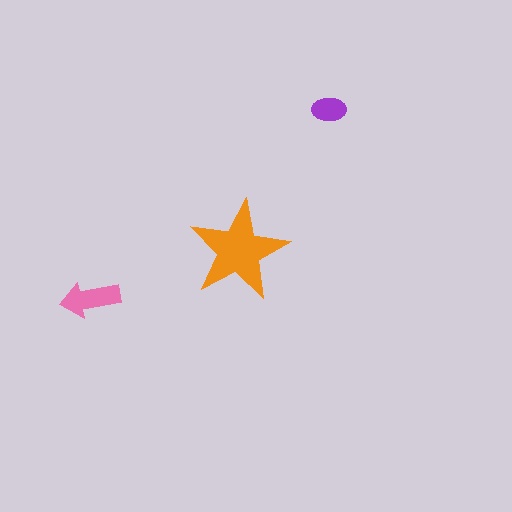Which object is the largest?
The orange star.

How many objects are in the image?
There are 3 objects in the image.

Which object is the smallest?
The purple ellipse.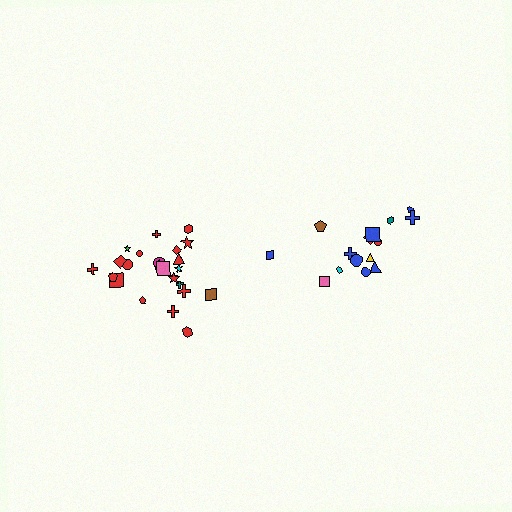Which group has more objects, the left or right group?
The left group.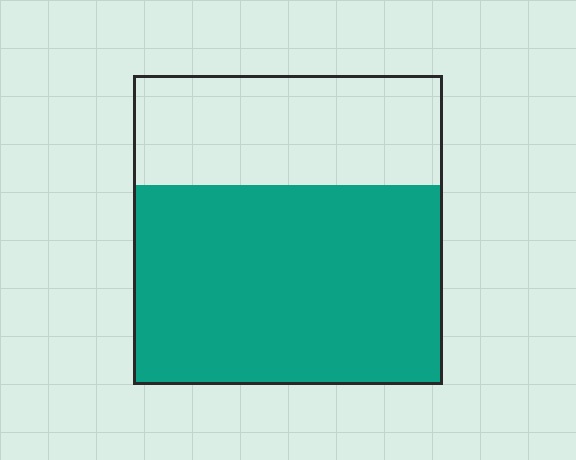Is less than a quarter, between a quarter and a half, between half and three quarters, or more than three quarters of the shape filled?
Between half and three quarters.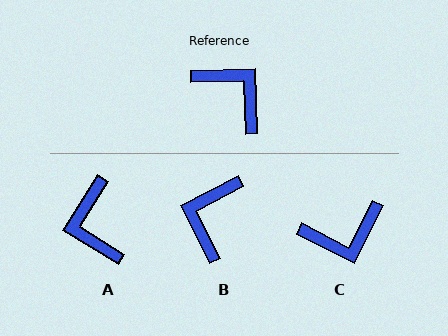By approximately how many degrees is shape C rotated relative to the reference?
Approximately 119 degrees clockwise.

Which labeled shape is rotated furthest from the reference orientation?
A, about 146 degrees away.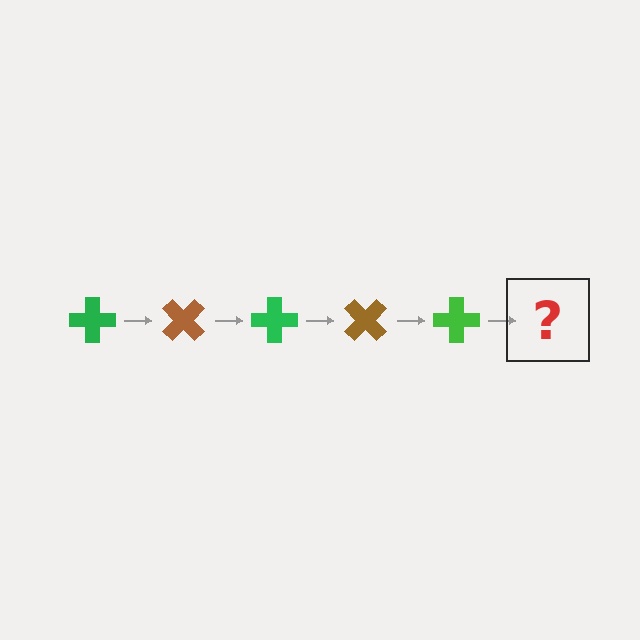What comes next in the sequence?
The next element should be a brown cross, rotated 225 degrees from the start.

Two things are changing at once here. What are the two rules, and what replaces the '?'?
The two rules are that it rotates 45 degrees each step and the color cycles through green and brown. The '?' should be a brown cross, rotated 225 degrees from the start.